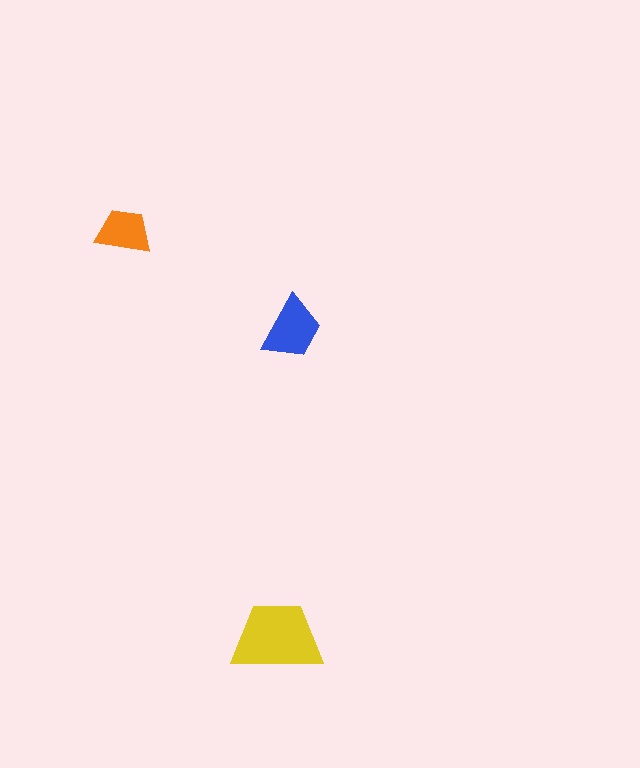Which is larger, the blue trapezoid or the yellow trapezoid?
The yellow one.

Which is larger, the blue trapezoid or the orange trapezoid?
The blue one.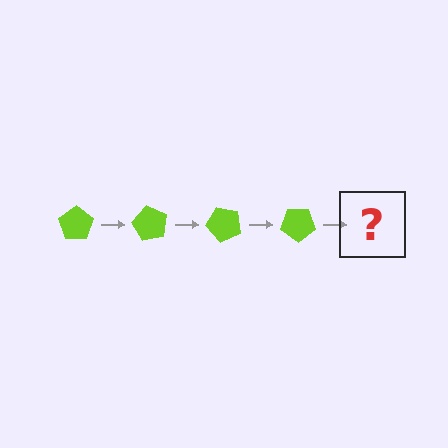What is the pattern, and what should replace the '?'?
The pattern is that the pentagon rotates 60 degrees each step. The '?' should be a lime pentagon rotated 240 degrees.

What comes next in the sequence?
The next element should be a lime pentagon rotated 240 degrees.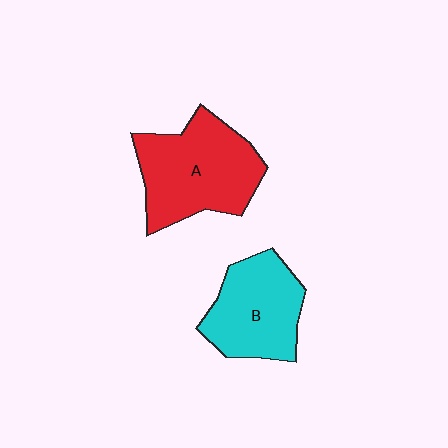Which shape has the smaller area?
Shape B (cyan).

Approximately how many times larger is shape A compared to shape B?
Approximately 1.3 times.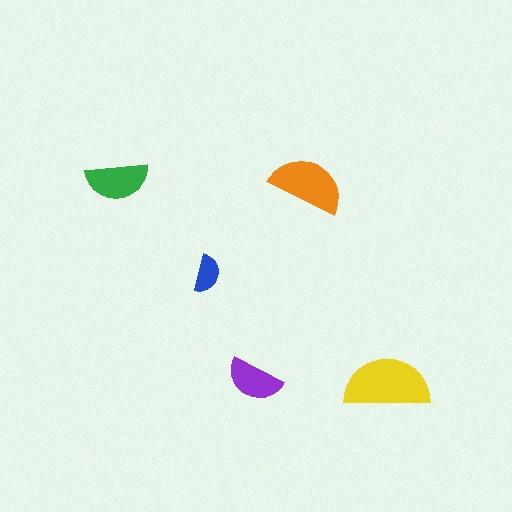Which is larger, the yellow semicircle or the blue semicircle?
The yellow one.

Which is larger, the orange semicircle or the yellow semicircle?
The yellow one.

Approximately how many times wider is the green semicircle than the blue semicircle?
About 1.5 times wider.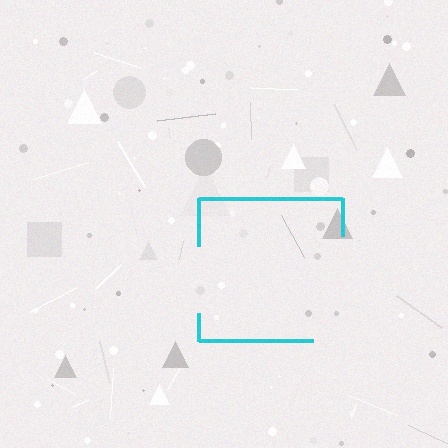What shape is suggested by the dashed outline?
The dashed outline suggests a square.